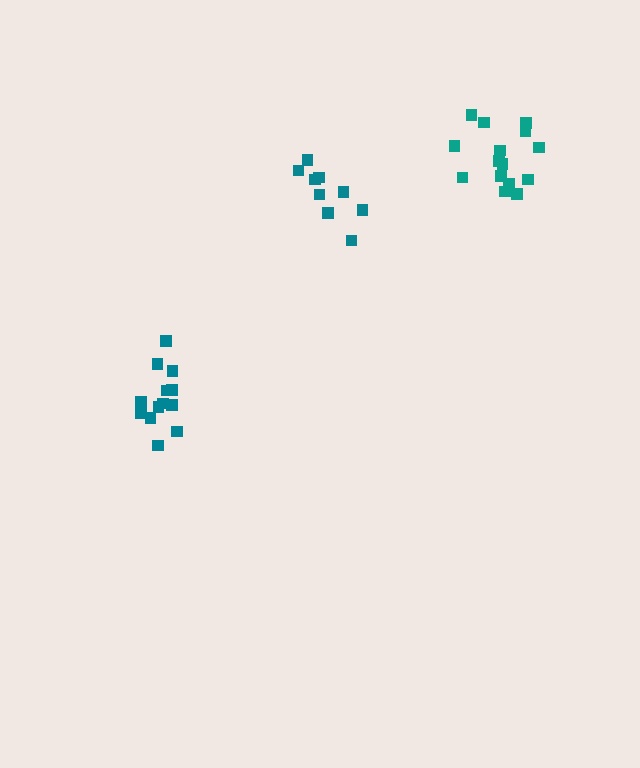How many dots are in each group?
Group 1: 9 dots, Group 2: 13 dots, Group 3: 15 dots (37 total).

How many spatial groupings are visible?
There are 3 spatial groupings.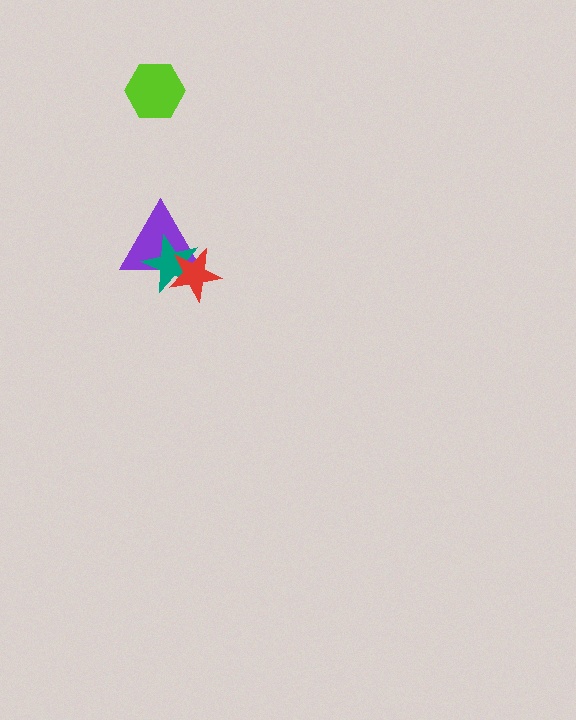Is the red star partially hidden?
No, no other shape covers it.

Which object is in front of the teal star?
The red star is in front of the teal star.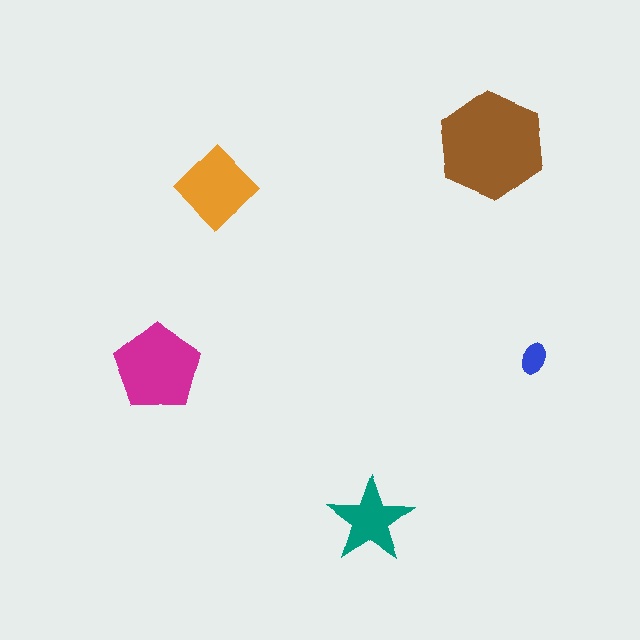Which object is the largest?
The brown hexagon.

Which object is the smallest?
The blue ellipse.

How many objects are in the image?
There are 5 objects in the image.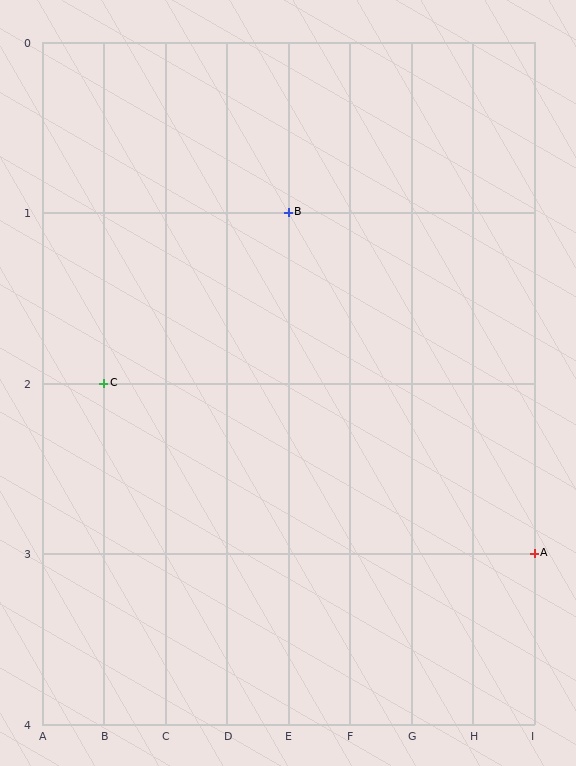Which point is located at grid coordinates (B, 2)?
Point C is at (B, 2).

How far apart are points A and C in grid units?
Points A and C are 7 columns and 1 row apart (about 7.1 grid units diagonally).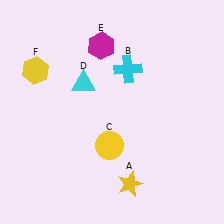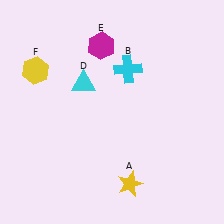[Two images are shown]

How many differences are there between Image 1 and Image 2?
There is 1 difference between the two images.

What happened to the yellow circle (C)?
The yellow circle (C) was removed in Image 2. It was in the bottom-left area of Image 1.